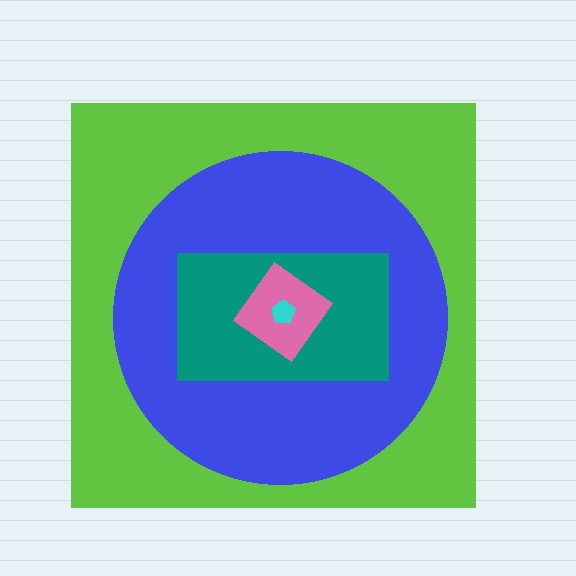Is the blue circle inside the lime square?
Yes.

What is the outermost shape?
The lime square.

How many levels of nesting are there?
5.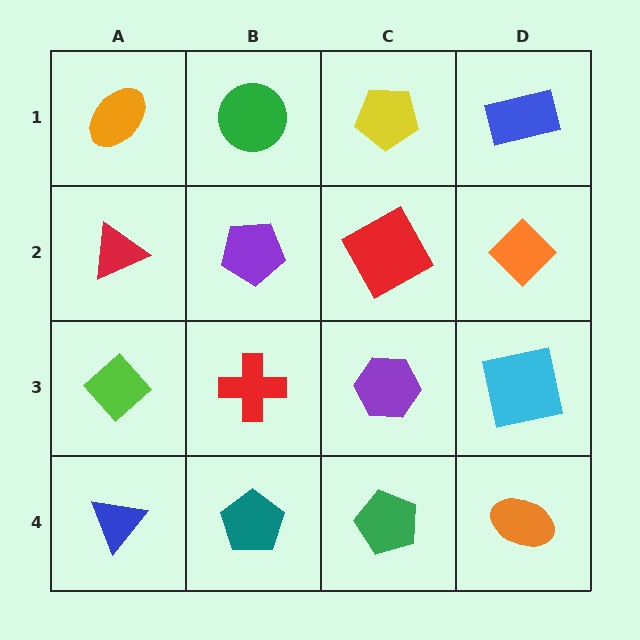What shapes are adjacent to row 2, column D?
A blue rectangle (row 1, column D), a cyan square (row 3, column D), a red square (row 2, column C).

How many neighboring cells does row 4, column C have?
3.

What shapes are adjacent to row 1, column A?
A red triangle (row 2, column A), a green circle (row 1, column B).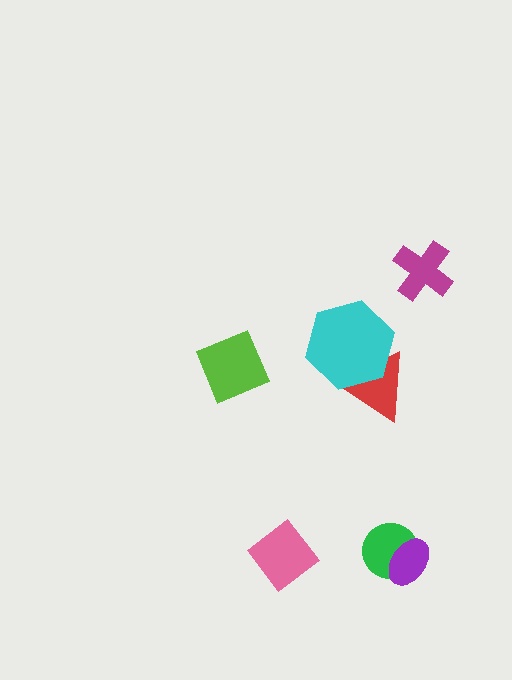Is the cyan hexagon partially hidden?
No, no other shape covers it.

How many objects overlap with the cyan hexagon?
1 object overlaps with the cyan hexagon.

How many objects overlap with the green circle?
1 object overlaps with the green circle.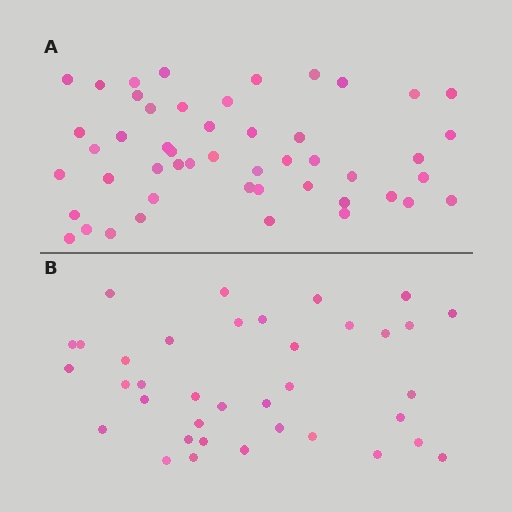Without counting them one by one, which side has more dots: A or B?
Region A (the top region) has more dots.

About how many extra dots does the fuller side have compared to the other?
Region A has roughly 12 or so more dots than region B.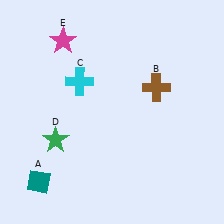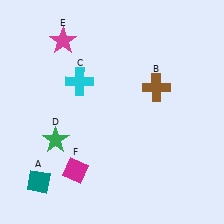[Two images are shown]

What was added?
A magenta diamond (F) was added in Image 2.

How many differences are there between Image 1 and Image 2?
There is 1 difference between the two images.